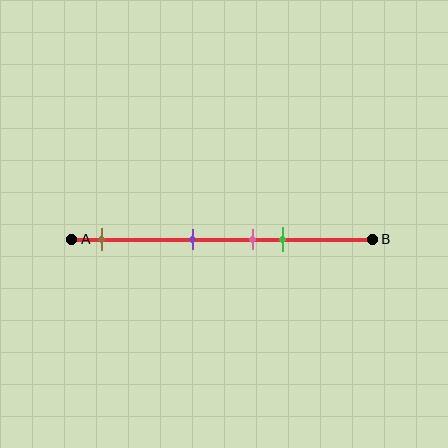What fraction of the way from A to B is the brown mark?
The brown mark is approximately 10% (0.1) of the way from A to B.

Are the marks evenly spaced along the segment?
No, the marks are not evenly spaced.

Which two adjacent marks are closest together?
The pink and green marks are the closest adjacent pair.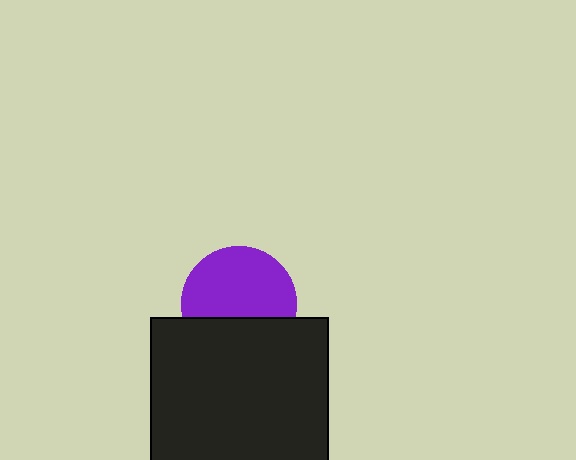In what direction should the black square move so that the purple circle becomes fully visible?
The black square should move down. That is the shortest direction to clear the overlap and leave the purple circle fully visible.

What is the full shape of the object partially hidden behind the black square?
The partially hidden object is a purple circle.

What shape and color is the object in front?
The object in front is a black square.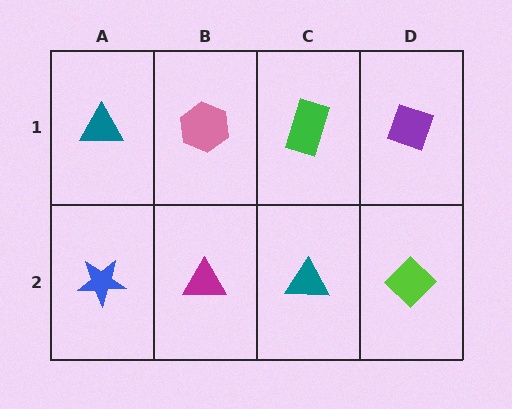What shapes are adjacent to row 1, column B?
A magenta triangle (row 2, column B), a teal triangle (row 1, column A), a green rectangle (row 1, column C).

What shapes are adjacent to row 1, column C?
A teal triangle (row 2, column C), a pink hexagon (row 1, column B), a purple diamond (row 1, column D).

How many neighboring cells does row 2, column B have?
3.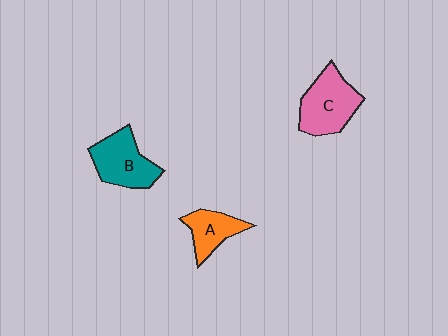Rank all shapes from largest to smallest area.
From largest to smallest: C (pink), B (teal), A (orange).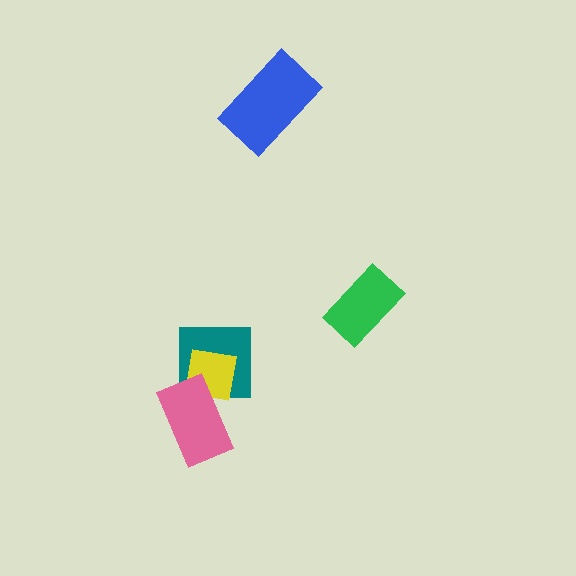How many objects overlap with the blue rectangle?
0 objects overlap with the blue rectangle.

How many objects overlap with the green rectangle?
0 objects overlap with the green rectangle.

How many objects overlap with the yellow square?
2 objects overlap with the yellow square.